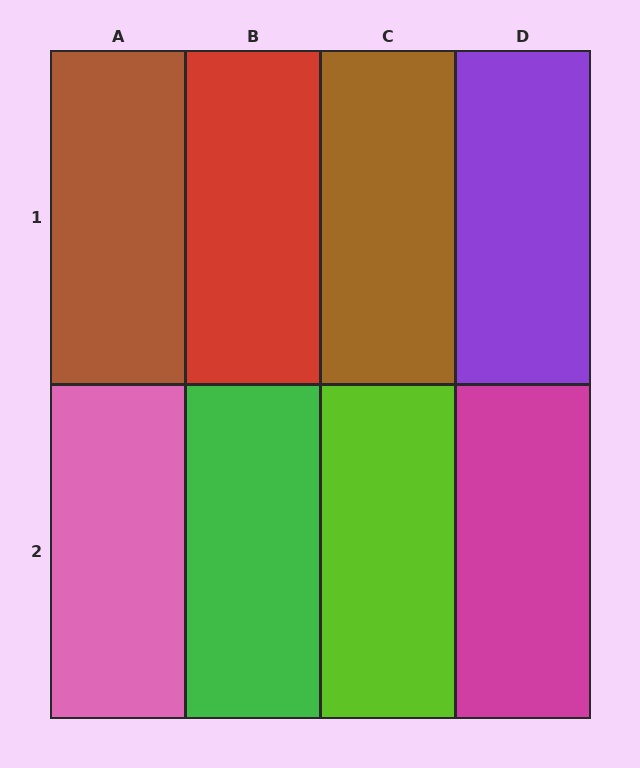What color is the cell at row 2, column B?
Green.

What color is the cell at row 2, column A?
Pink.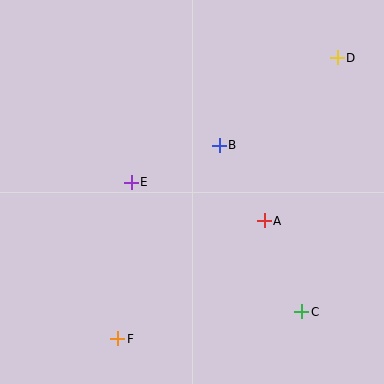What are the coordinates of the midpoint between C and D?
The midpoint between C and D is at (319, 185).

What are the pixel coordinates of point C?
Point C is at (302, 312).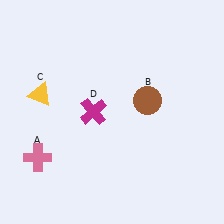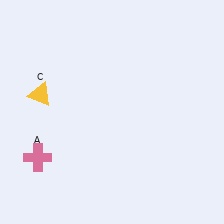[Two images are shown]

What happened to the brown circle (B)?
The brown circle (B) was removed in Image 2. It was in the top-right area of Image 1.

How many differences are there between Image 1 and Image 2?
There are 2 differences between the two images.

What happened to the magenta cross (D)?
The magenta cross (D) was removed in Image 2. It was in the top-left area of Image 1.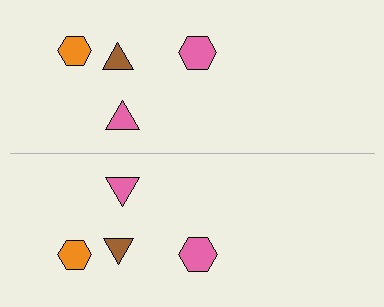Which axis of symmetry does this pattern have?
The pattern has a horizontal axis of symmetry running through the center of the image.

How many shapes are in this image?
There are 8 shapes in this image.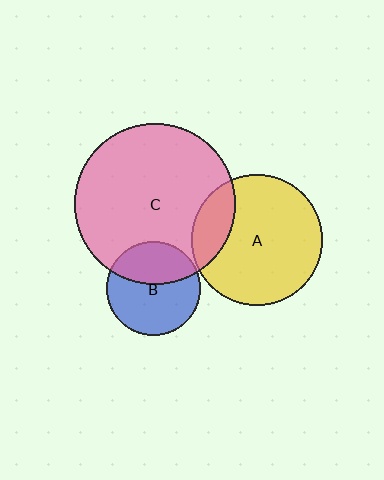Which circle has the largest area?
Circle C (pink).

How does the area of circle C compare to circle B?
Approximately 3.0 times.